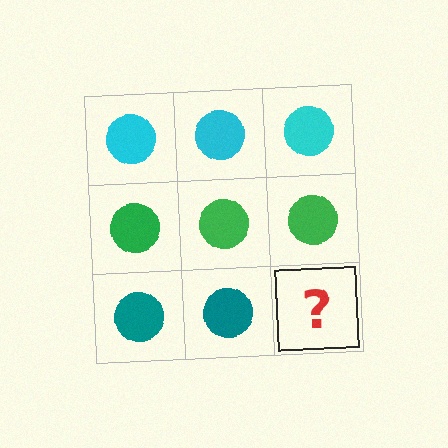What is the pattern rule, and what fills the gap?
The rule is that each row has a consistent color. The gap should be filled with a teal circle.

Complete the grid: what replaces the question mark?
The question mark should be replaced with a teal circle.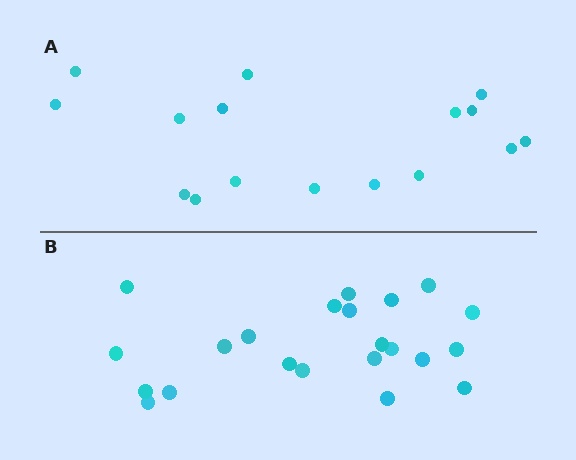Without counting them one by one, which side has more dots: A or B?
Region B (the bottom region) has more dots.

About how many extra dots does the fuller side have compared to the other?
Region B has about 6 more dots than region A.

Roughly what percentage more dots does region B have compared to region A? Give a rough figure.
About 40% more.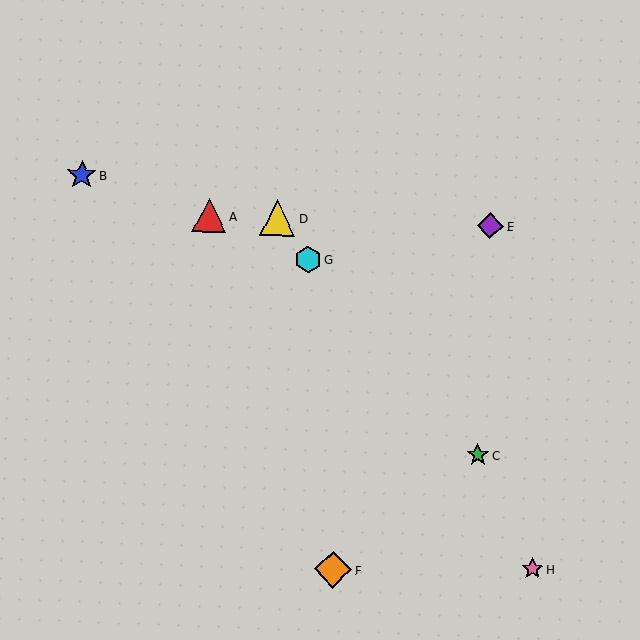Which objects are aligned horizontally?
Objects A, D, E are aligned horizontally.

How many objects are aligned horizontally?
3 objects (A, D, E) are aligned horizontally.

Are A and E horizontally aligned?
Yes, both are at y≈215.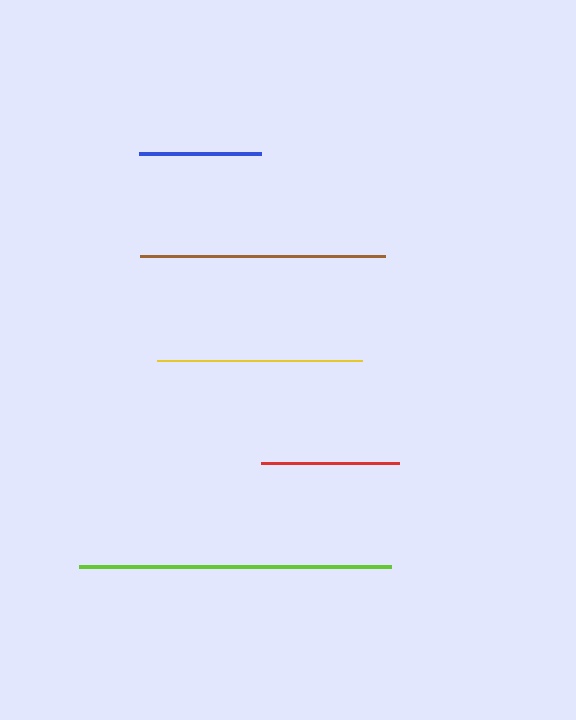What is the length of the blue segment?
The blue segment is approximately 122 pixels long.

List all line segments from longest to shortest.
From longest to shortest: lime, brown, yellow, red, blue.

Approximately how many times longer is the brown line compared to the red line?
The brown line is approximately 1.8 times the length of the red line.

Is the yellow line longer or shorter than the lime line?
The lime line is longer than the yellow line.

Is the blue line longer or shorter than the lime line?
The lime line is longer than the blue line.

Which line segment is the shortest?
The blue line is the shortest at approximately 122 pixels.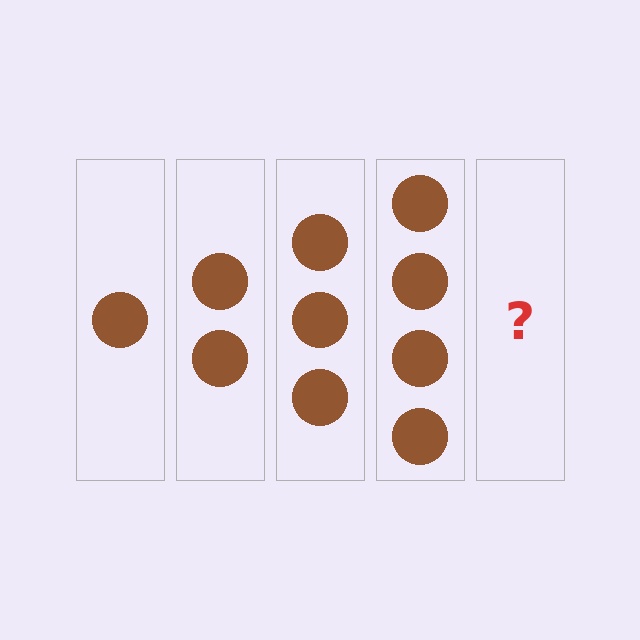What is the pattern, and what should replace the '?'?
The pattern is that each step adds one more circle. The '?' should be 5 circles.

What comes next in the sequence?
The next element should be 5 circles.